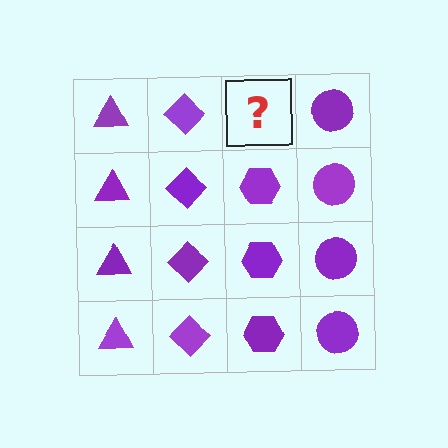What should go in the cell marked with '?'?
The missing cell should contain a purple hexagon.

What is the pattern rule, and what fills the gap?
The rule is that each column has a consistent shape. The gap should be filled with a purple hexagon.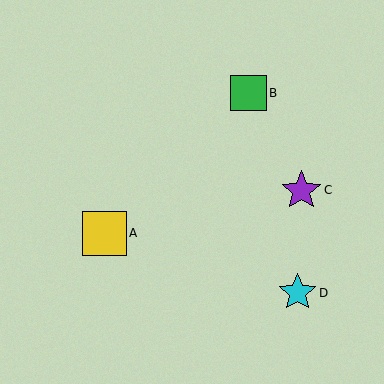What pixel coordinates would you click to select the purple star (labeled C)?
Click at (301, 190) to select the purple star C.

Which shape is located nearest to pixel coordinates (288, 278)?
The cyan star (labeled D) at (298, 292) is nearest to that location.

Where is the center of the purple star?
The center of the purple star is at (301, 190).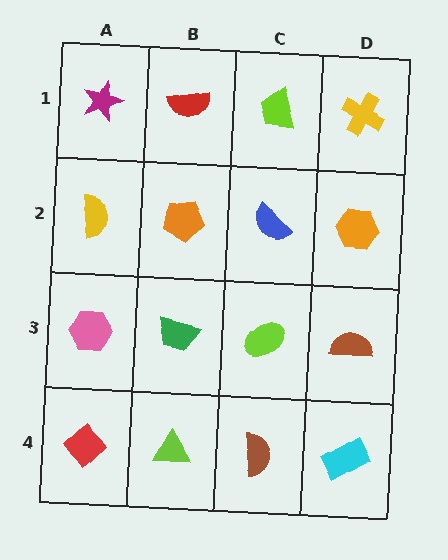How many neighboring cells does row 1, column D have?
2.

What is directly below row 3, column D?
A cyan rectangle.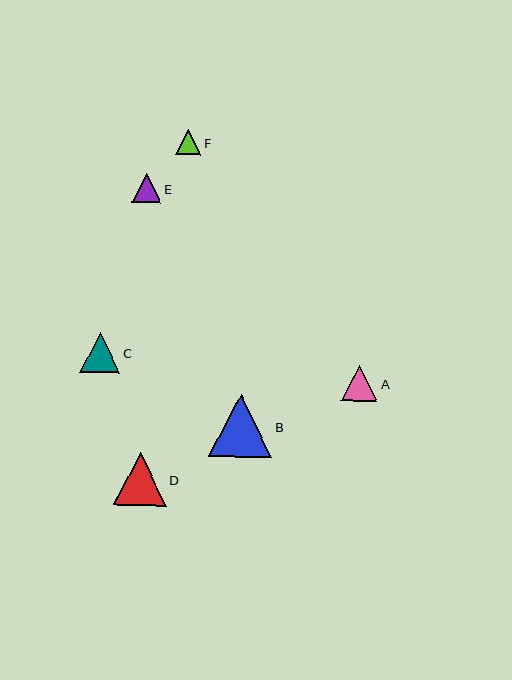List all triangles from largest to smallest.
From largest to smallest: B, D, C, A, E, F.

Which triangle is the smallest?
Triangle F is the smallest with a size of approximately 25 pixels.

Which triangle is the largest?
Triangle B is the largest with a size of approximately 63 pixels.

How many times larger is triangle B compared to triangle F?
Triangle B is approximately 2.5 times the size of triangle F.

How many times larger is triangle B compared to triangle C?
Triangle B is approximately 1.6 times the size of triangle C.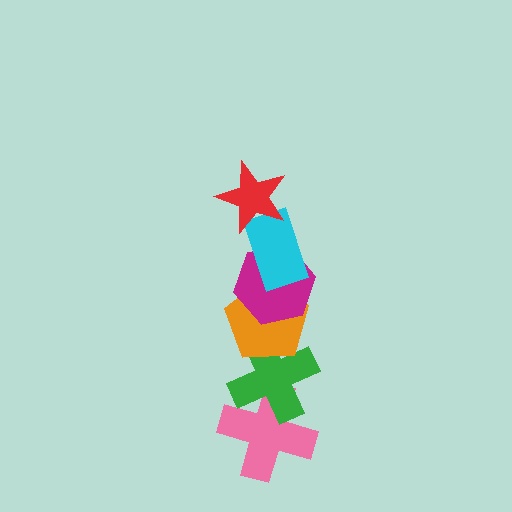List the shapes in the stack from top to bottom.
From top to bottom: the red star, the cyan rectangle, the magenta hexagon, the orange pentagon, the green cross, the pink cross.